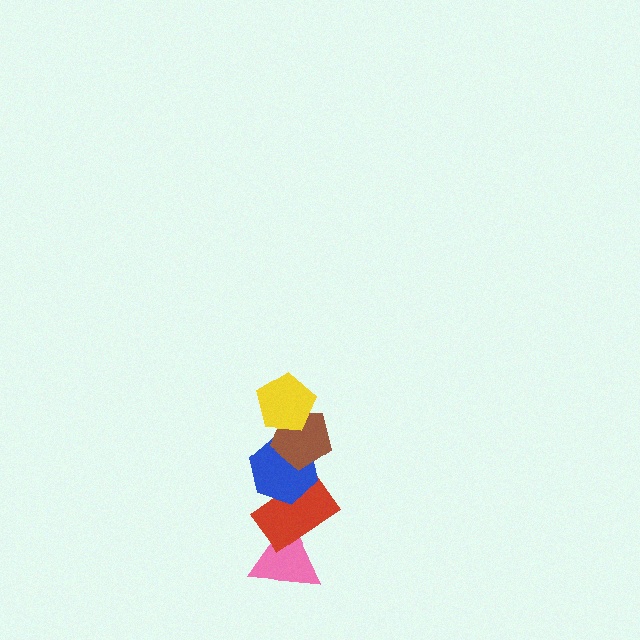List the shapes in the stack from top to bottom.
From top to bottom: the yellow pentagon, the brown pentagon, the blue hexagon, the red rectangle, the pink triangle.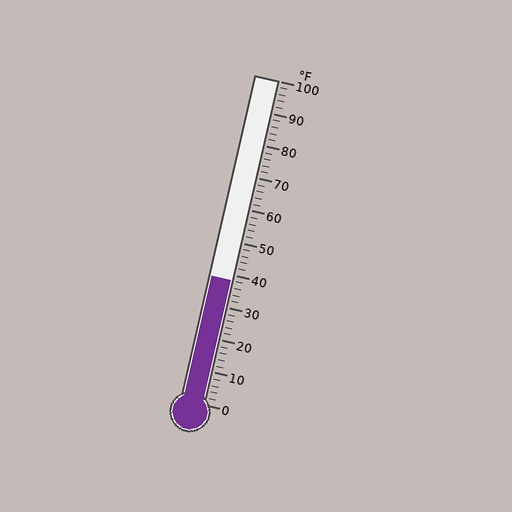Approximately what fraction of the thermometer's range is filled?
The thermometer is filled to approximately 40% of its range.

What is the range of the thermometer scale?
The thermometer scale ranges from 0°F to 100°F.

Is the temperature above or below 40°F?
The temperature is below 40°F.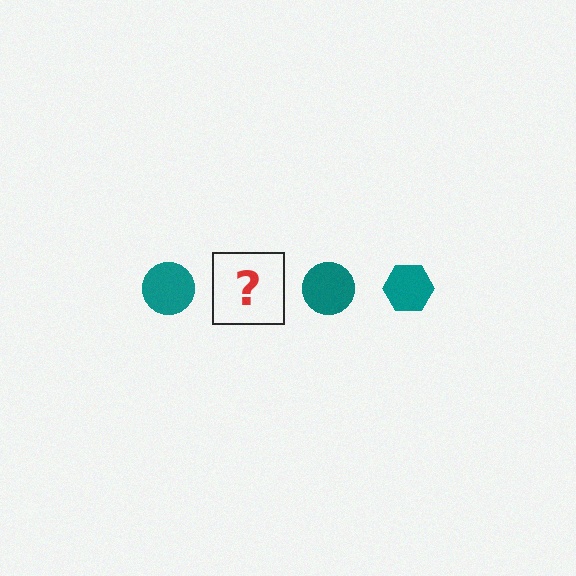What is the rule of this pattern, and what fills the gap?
The rule is that the pattern cycles through circle, hexagon shapes in teal. The gap should be filled with a teal hexagon.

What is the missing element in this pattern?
The missing element is a teal hexagon.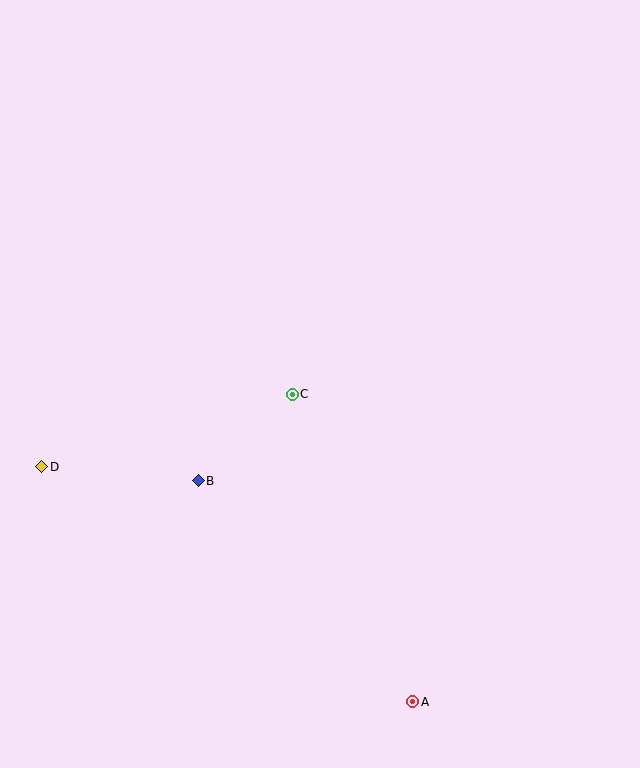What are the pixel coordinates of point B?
Point B is at (198, 481).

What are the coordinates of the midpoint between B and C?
The midpoint between B and C is at (245, 438).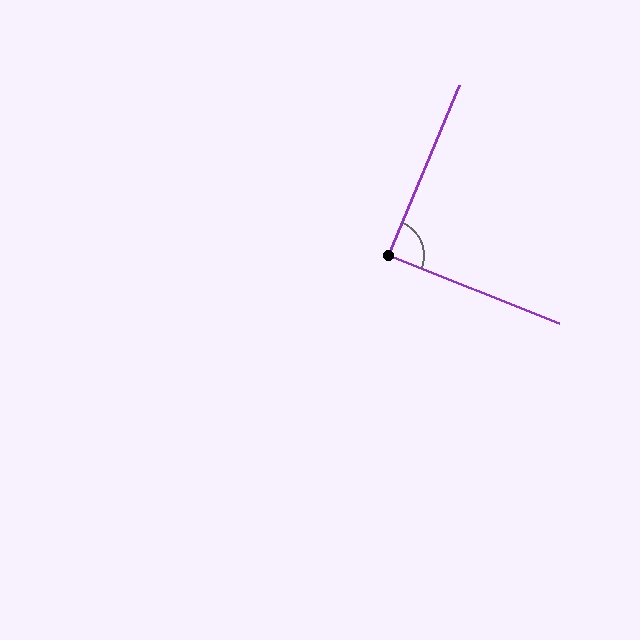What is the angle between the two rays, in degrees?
Approximately 89 degrees.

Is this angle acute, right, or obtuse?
It is approximately a right angle.